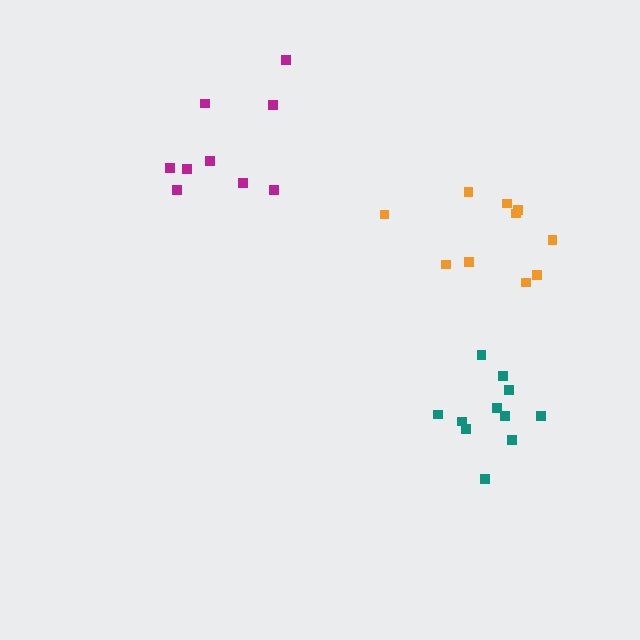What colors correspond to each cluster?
The clusters are colored: orange, magenta, teal.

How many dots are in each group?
Group 1: 10 dots, Group 2: 9 dots, Group 3: 11 dots (30 total).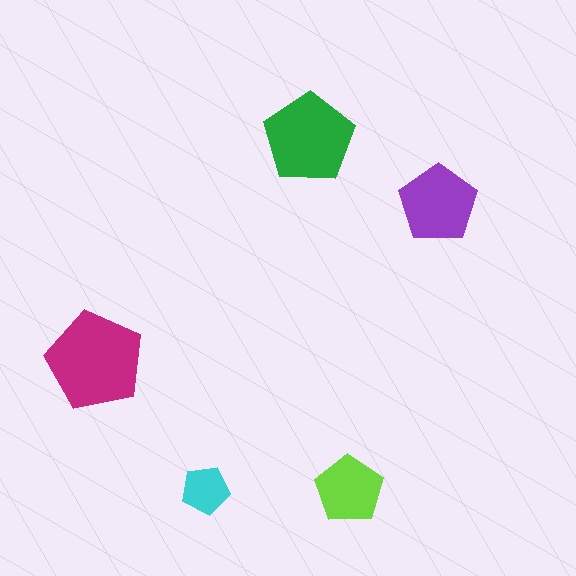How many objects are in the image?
There are 5 objects in the image.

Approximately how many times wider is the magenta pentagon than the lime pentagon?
About 1.5 times wider.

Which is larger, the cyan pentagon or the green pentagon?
The green one.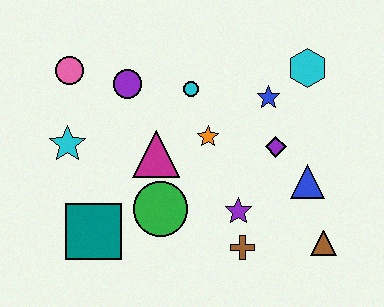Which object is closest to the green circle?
The magenta triangle is closest to the green circle.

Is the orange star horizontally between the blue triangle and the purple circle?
Yes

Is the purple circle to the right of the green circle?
No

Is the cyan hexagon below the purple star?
No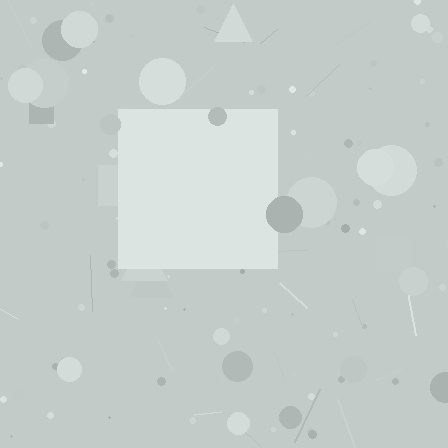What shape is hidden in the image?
A square is hidden in the image.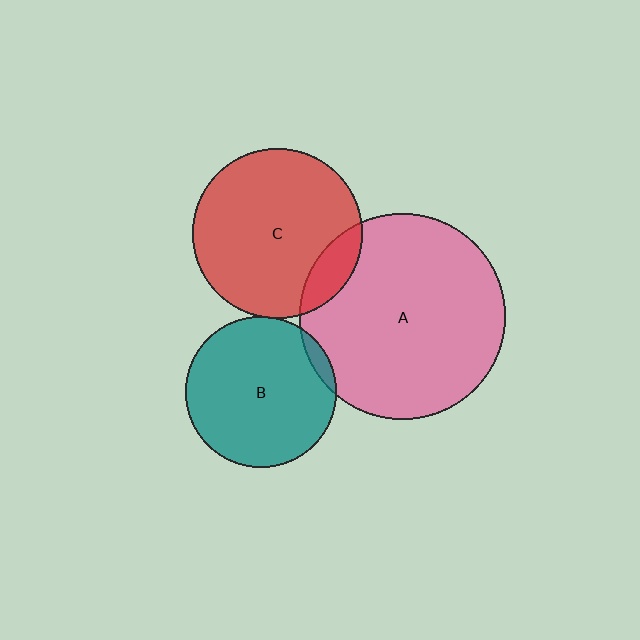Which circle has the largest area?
Circle A (pink).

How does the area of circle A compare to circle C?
Approximately 1.5 times.